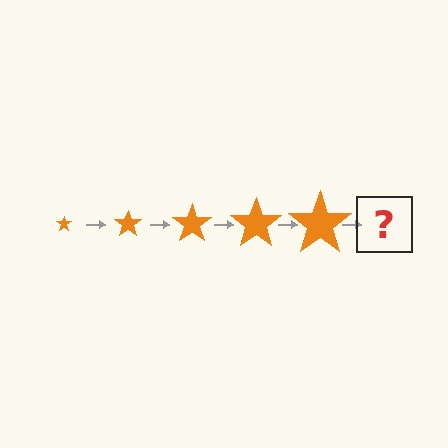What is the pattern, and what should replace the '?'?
The pattern is that the star gets progressively larger each step. The '?' should be an orange star, larger than the previous one.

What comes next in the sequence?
The next element should be an orange star, larger than the previous one.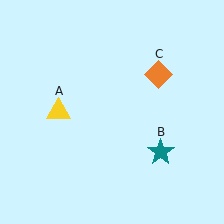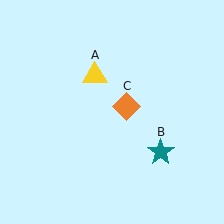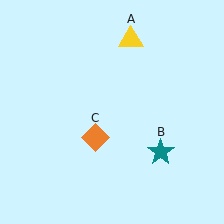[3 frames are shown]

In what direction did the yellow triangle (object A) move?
The yellow triangle (object A) moved up and to the right.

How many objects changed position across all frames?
2 objects changed position: yellow triangle (object A), orange diamond (object C).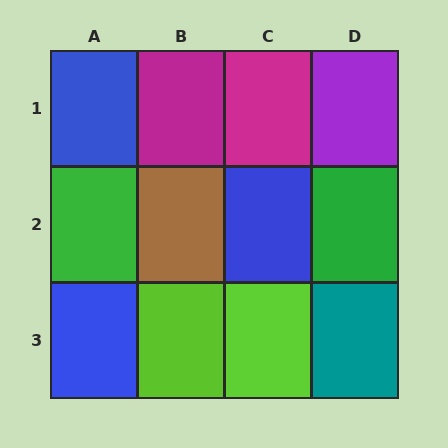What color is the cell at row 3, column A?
Blue.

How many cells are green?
2 cells are green.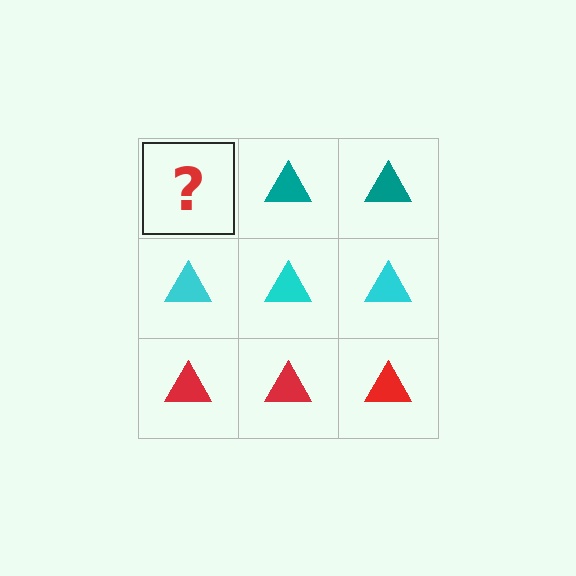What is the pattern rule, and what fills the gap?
The rule is that each row has a consistent color. The gap should be filled with a teal triangle.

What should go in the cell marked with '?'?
The missing cell should contain a teal triangle.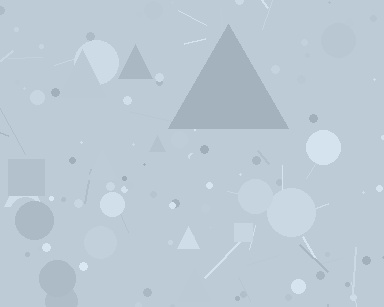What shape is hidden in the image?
A triangle is hidden in the image.